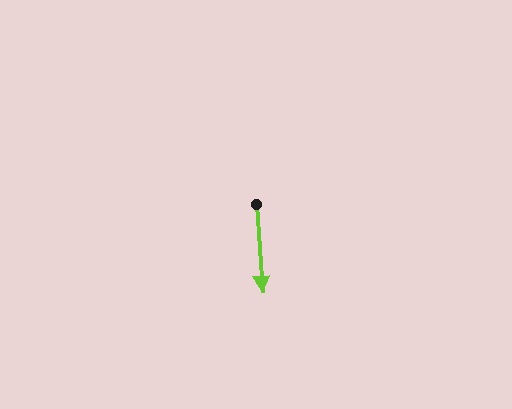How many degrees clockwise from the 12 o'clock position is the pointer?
Approximately 176 degrees.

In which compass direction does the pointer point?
South.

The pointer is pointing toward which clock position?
Roughly 6 o'clock.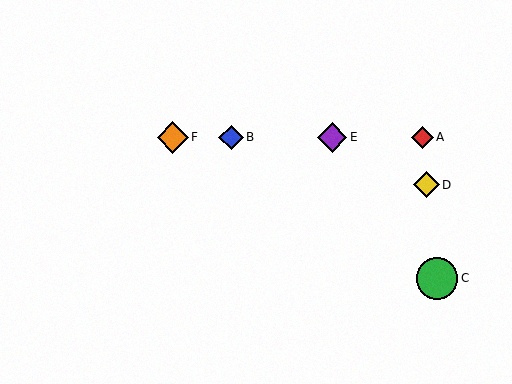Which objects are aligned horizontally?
Objects A, B, E, F are aligned horizontally.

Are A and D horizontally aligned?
No, A is at y≈137 and D is at y≈185.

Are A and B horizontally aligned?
Yes, both are at y≈137.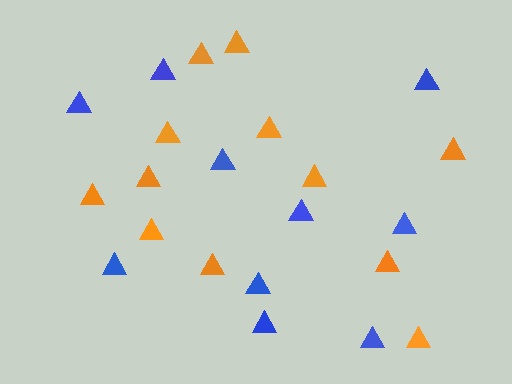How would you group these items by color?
There are 2 groups: one group of blue triangles (10) and one group of orange triangles (12).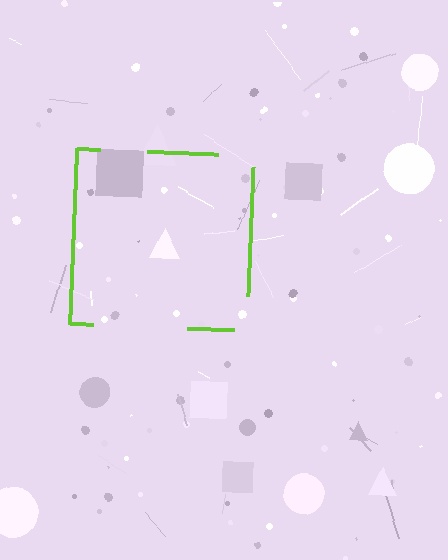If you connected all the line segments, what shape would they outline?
They would outline a square.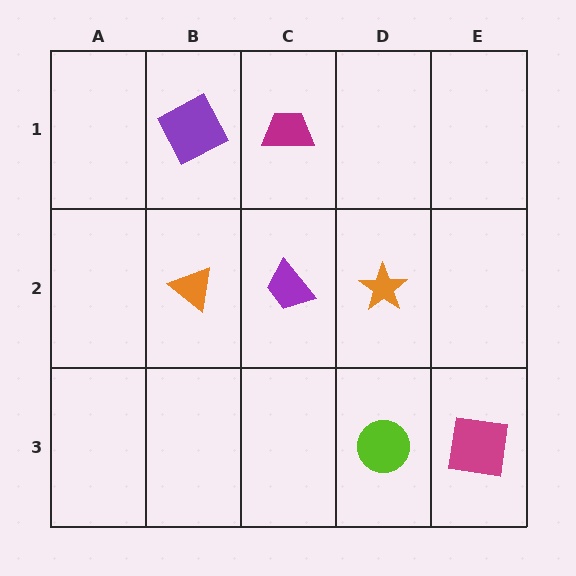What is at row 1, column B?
A purple square.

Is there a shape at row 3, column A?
No, that cell is empty.